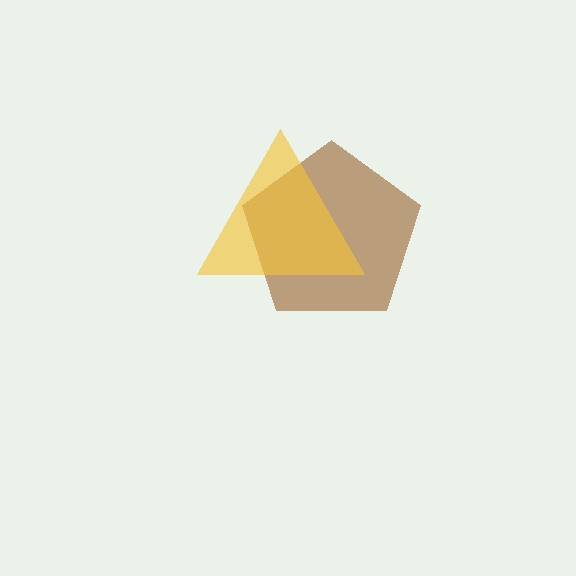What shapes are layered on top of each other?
The layered shapes are: a brown pentagon, a yellow triangle.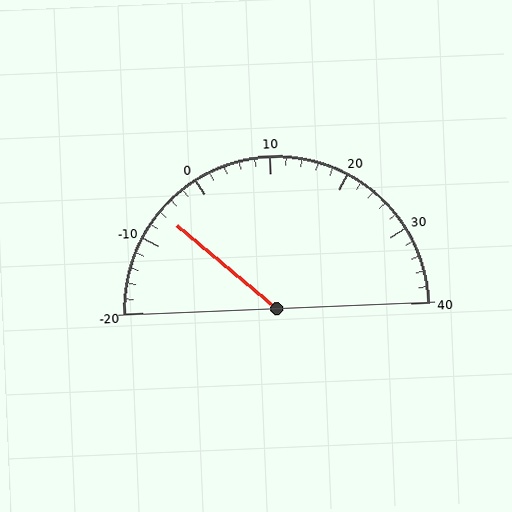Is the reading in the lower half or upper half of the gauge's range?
The reading is in the lower half of the range (-20 to 40).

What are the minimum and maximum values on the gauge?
The gauge ranges from -20 to 40.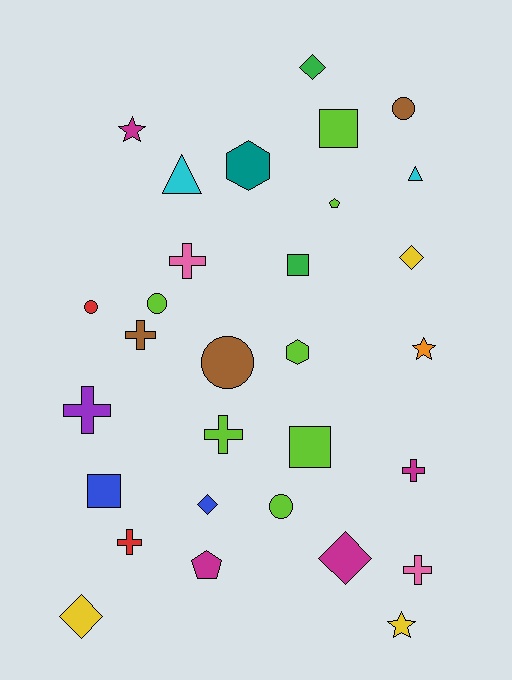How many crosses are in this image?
There are 7 crosses.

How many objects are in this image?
There are 30 objects.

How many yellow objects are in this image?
There are 3 yellow objects.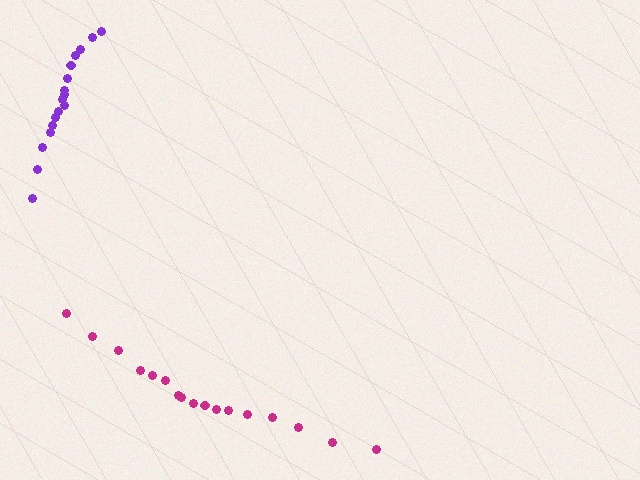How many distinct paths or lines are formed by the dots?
There are 2 distinct paths.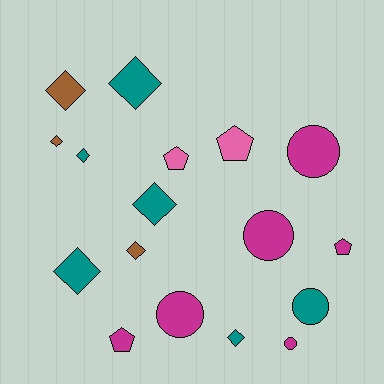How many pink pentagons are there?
There are 2 pink pentagons.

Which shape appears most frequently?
Diamond, with 8 objects.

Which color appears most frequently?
Magenta, with 6 objects.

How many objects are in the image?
There are 17 objects.